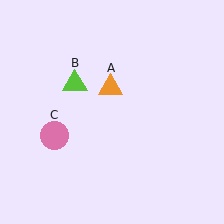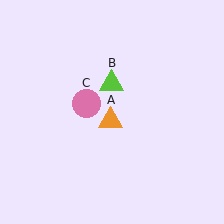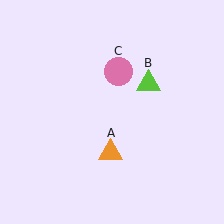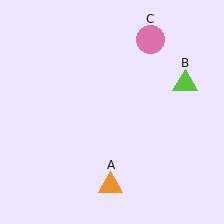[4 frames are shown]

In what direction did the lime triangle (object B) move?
The lime triangle (object B) moved right.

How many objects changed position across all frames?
3 objects changed position: orange triangle (object A), lime triangle (object B), pink circle (object C).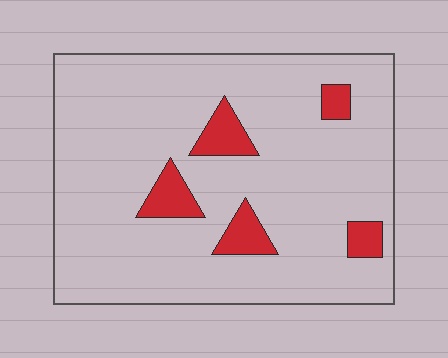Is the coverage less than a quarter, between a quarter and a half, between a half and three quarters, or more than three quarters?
Less than a quarter.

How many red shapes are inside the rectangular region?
5.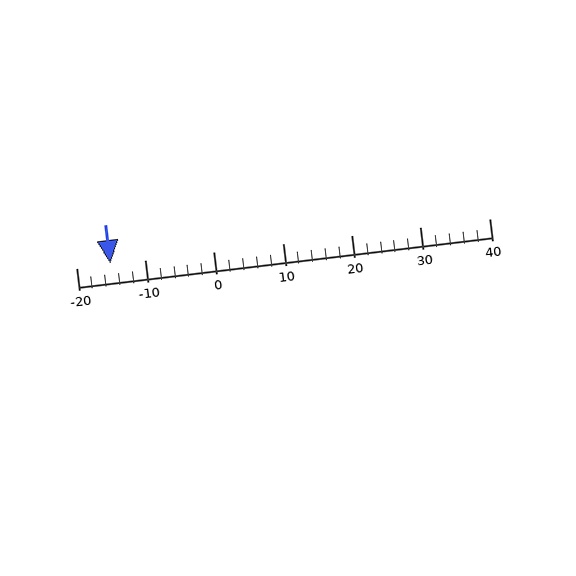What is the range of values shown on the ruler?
The ruler shows values from -20 to 40.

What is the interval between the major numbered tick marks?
The major tick marks are spaced 10 units apart.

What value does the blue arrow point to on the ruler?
The blue arrow points to approximately -15.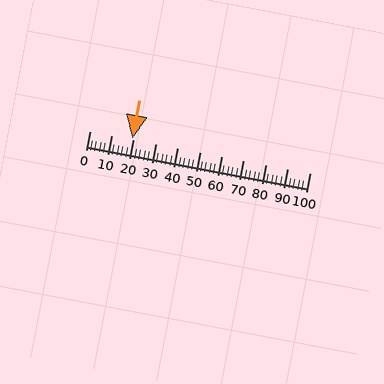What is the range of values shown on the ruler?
The ruler shows values from 0 to 100.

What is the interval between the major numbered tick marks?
The major tick marks are spaced 10 units apart.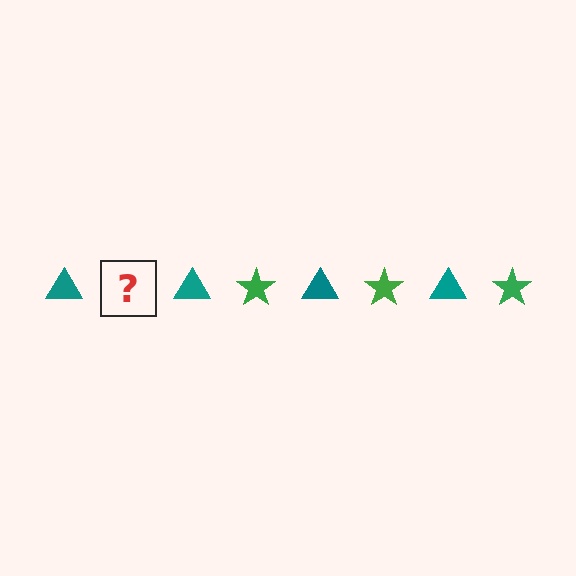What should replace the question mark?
The question mark should be replaced with a green star.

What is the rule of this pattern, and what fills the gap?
The rule is that the pattern alternates between teal triangle and green star. The gap should be filled with a green star.